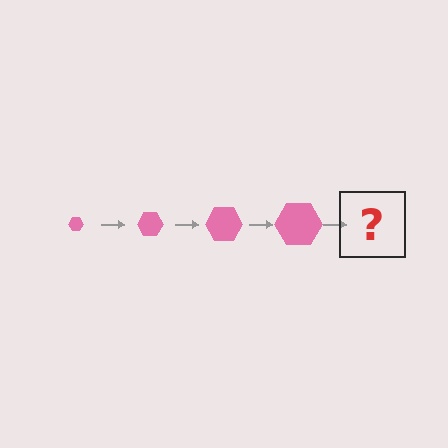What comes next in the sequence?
The next element should be a pink hexagon, larger than the previous one.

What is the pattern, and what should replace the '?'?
The pattern is that the hexagon gets progressively larger each step. The '?' should be a pink hexagon, larger than the previous one.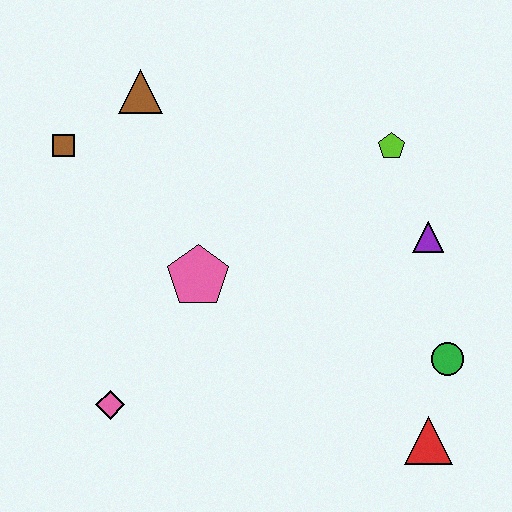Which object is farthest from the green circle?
The brown square is farthest from the green circle.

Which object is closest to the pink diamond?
The pink pentagon is closest to the pink diamond.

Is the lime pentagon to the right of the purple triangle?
No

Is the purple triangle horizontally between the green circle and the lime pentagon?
Yes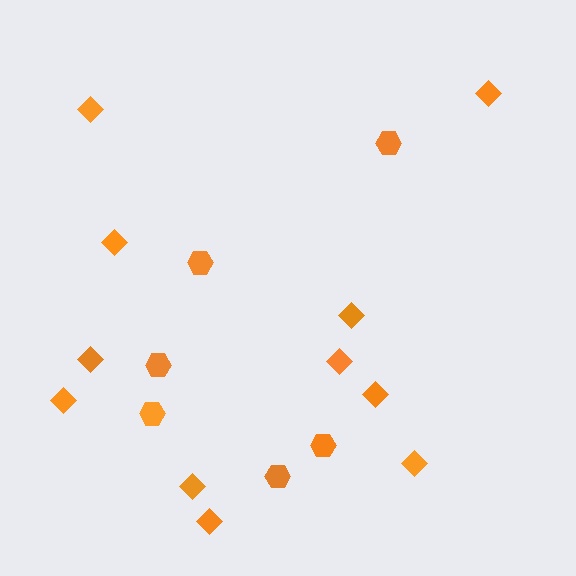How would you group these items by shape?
There are 2 groups: one group of diamonds (11) and one group of hexagons (6).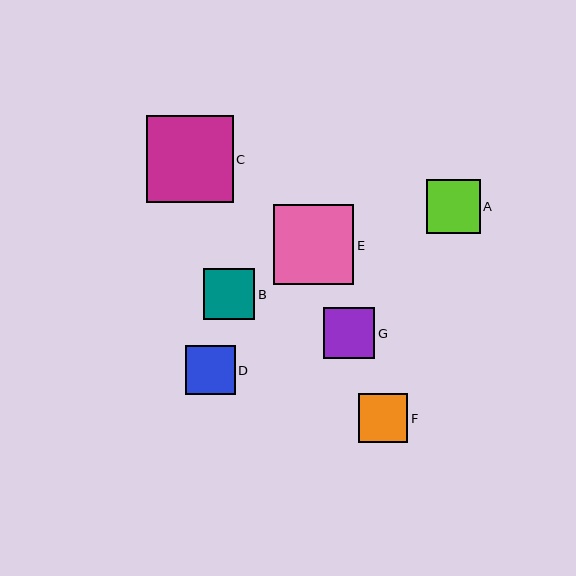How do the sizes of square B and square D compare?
Square B and square D are approximately the same size.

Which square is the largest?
Square C is the largest with a size of approximately 87 pixels.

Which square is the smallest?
Square F is the smallest with a size of approximately 49 pixels.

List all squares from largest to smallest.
From largest to smallest: C, E, A, G, B, D, F.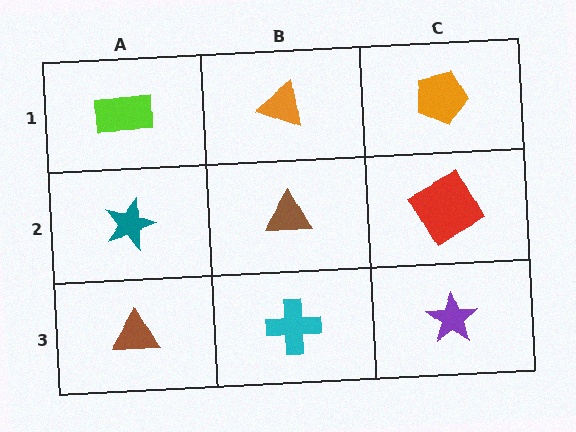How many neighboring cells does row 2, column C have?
3.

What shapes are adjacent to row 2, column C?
An orange pentagon (row 1, column C), a purple star (row 3, column C), a brown triangle (row 2, column B).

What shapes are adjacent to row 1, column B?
A brown triangle (row 2, column B), a lime rectangle (row 1, column A), an orange pentagon (row 1, column C).